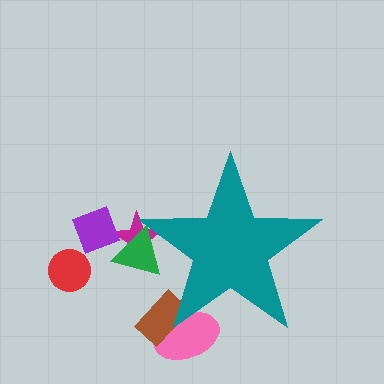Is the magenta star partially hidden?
Yes, the magenta star is partially hidden behind the teal star.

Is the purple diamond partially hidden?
No, the purple diamond is fully visible.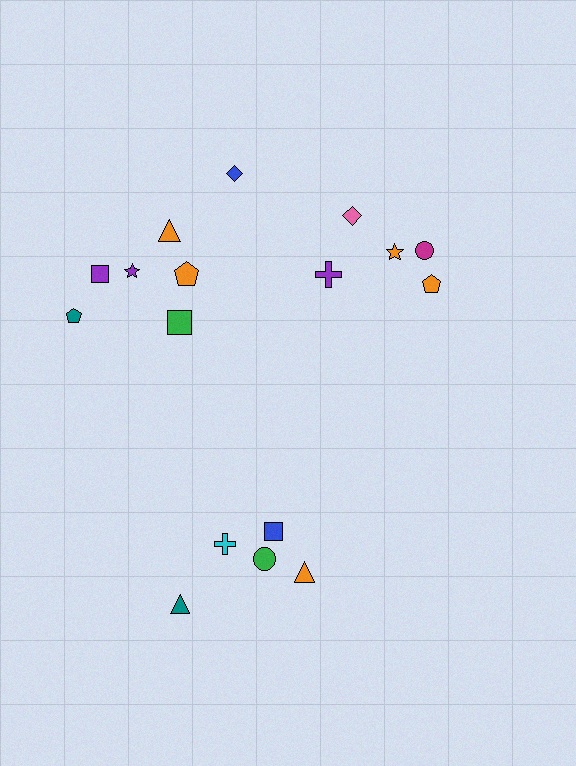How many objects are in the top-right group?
There are 5 objects.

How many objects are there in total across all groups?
There are 17 objects.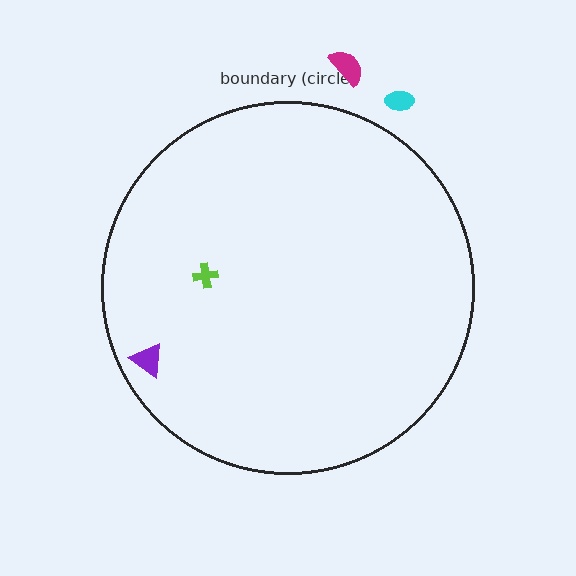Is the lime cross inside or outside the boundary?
Inside.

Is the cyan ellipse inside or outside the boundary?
Outside.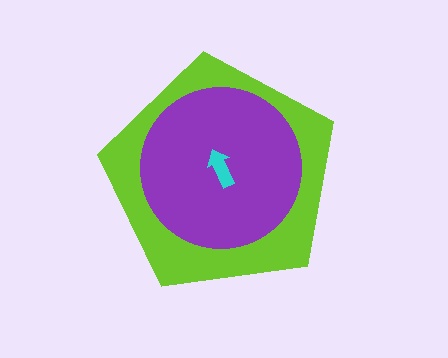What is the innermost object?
The cyan arrow.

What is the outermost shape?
The lime pentagon.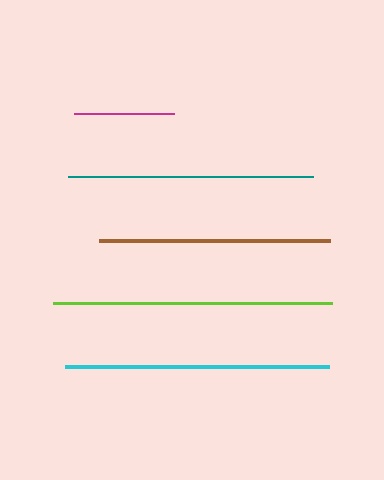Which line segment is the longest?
The lime line is the longest at approximately 279 pixels.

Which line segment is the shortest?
The magenta line is the shortest at approximately 100 pixels.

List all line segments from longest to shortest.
From longest to shortest: lime, cyan, teal, brown, magenta.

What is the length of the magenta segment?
The magenta segment is approximately 100 pixels long.